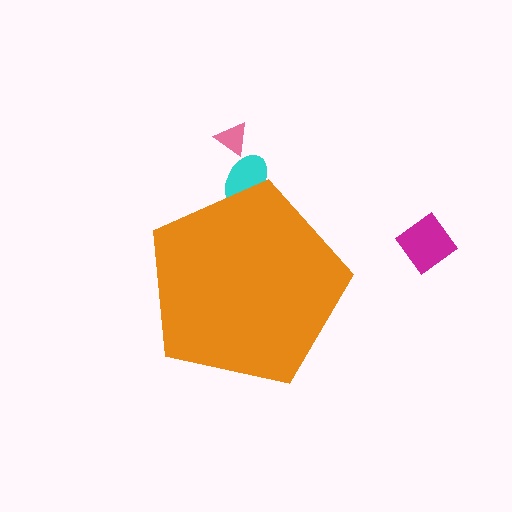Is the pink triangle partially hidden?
No, the pink triangle is fully visible.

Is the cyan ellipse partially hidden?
Yes, the cyan ellipse is partially hidden behind the orange pentagon.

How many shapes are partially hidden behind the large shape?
1 shape is partially hidden.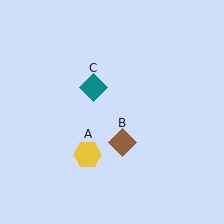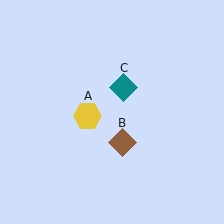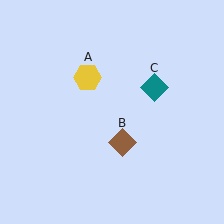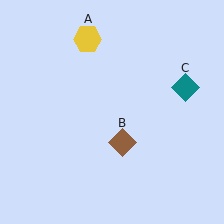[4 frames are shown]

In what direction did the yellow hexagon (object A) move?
The yellow hexagon (object A) moved up.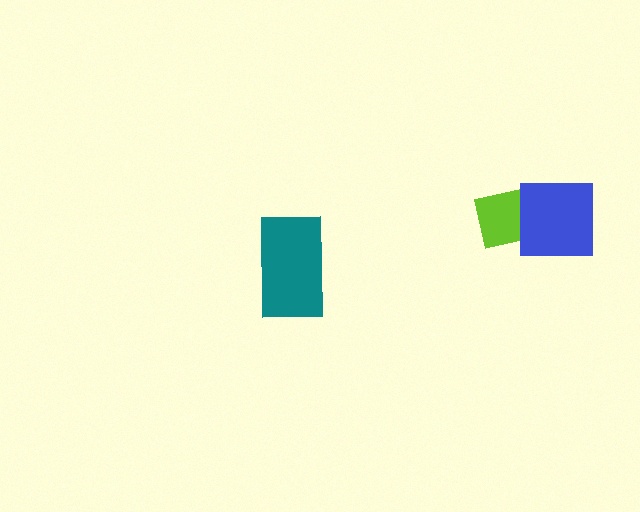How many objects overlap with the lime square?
1 object overlaps with the lime square.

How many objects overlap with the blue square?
1 object overlaps with the blue square.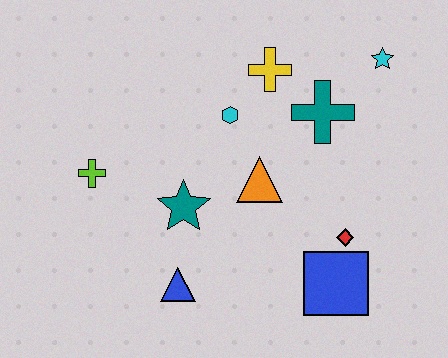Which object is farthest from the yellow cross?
The blue triangle is farthest from the yellow cross.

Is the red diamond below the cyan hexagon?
Yes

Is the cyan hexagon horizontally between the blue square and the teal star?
Yes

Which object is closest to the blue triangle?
The teal star is closest to the blue triangle.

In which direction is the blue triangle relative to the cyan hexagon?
The blue triangle is below the cyan hexagon.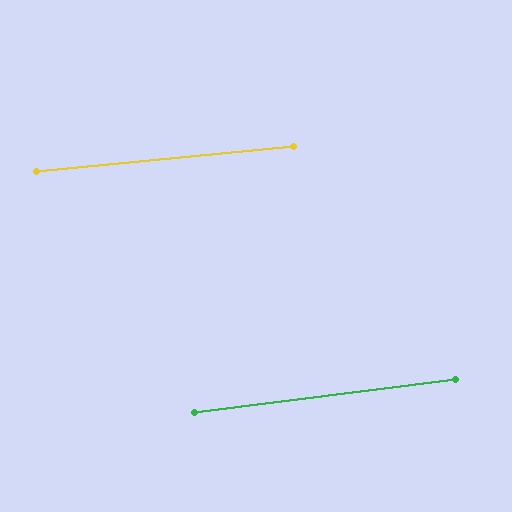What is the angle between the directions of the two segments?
Approximately 2 degrees.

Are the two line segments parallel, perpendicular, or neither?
Parallel — their directions differ by only 1.5°.